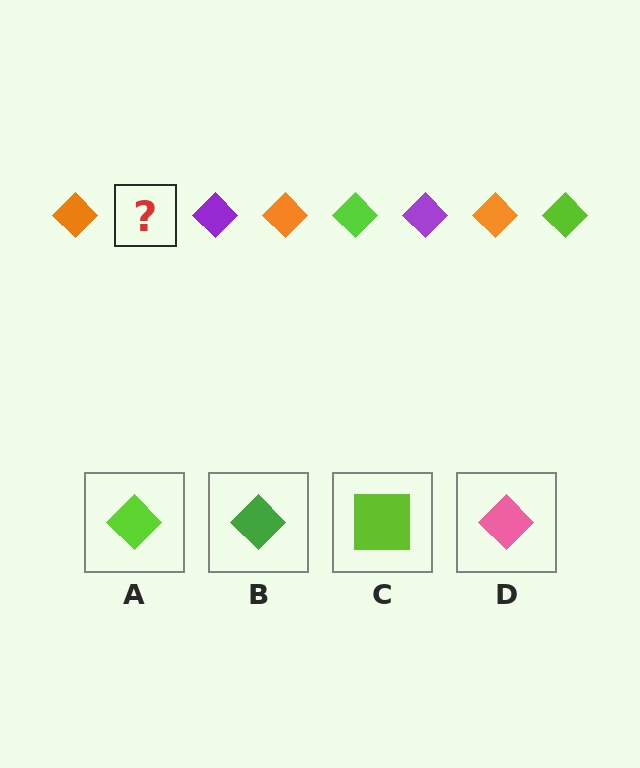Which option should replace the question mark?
Option A.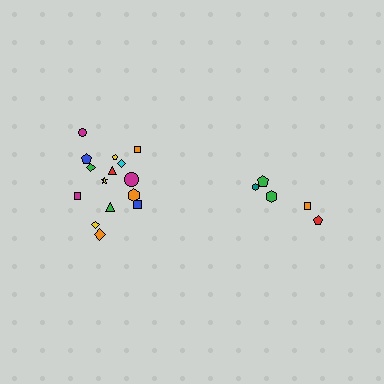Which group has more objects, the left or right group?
The left group.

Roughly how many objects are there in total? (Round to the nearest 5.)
Roughly 20 objects in total.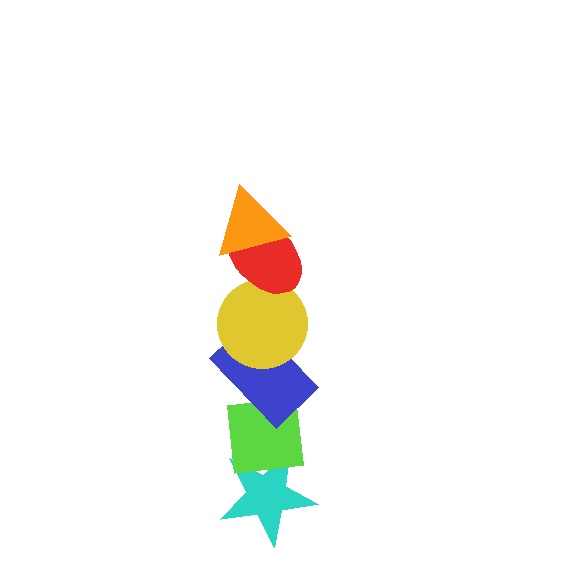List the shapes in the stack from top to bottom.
From top to bottom: the orange triangle, the red ellipse, the yellow circle, the blue rectangle, the lime square, the cyan star.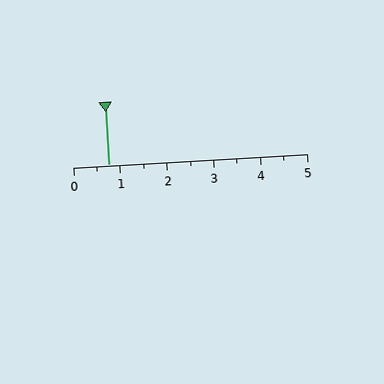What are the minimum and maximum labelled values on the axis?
The axis runs from 0 to 5.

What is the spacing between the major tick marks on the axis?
The major ticks are spaced 1 apart.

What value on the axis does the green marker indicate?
The marker indicates approximately 0.8.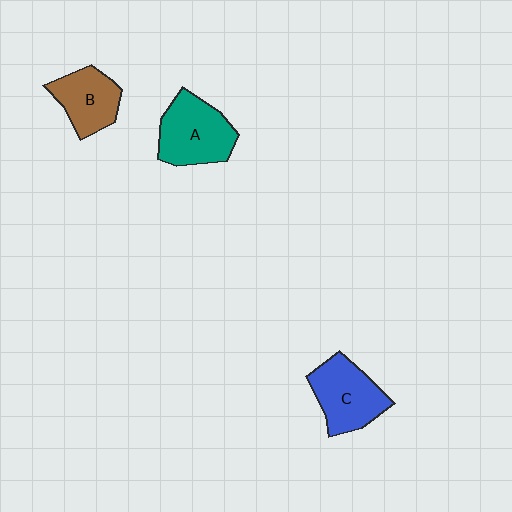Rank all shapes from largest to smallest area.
From largest to smallest: A (teal), C (blue), B (brown).